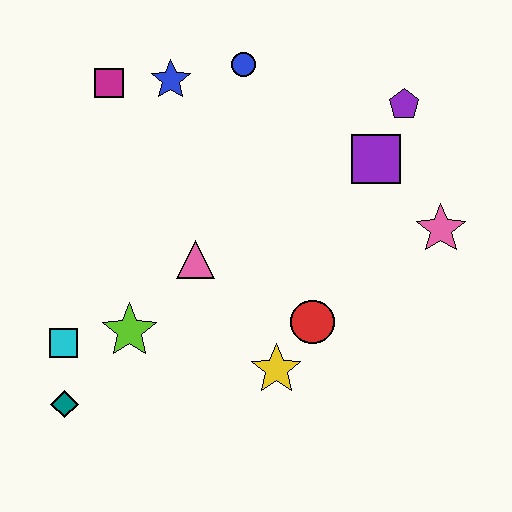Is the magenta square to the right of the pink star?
No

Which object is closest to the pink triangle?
The lime star is closest to the pink triangle.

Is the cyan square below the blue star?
Yes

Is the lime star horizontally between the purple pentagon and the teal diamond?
Yes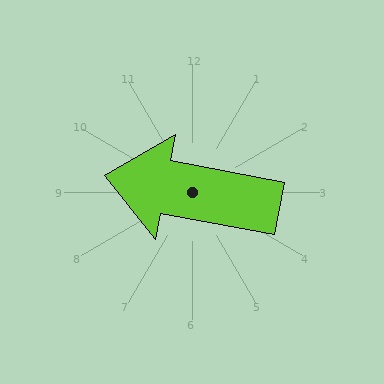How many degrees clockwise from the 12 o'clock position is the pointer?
Approximately 281 degrees.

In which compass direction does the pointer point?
West.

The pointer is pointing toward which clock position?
Roughly 9 o'clock.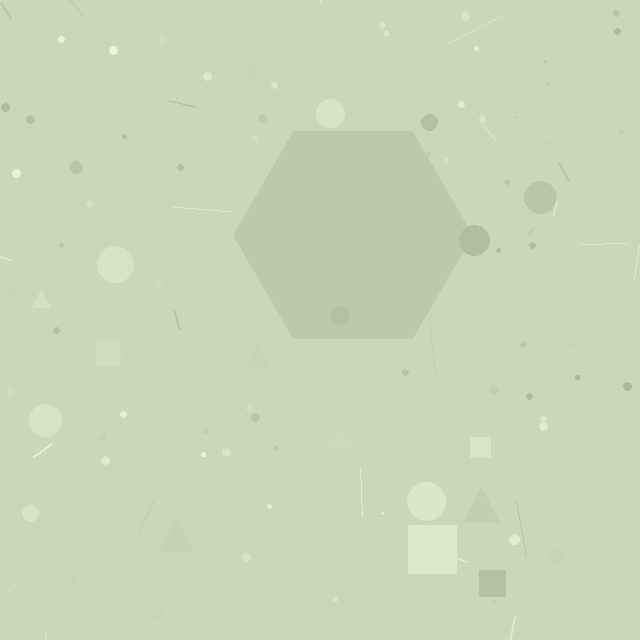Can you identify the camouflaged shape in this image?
The camouflaged shape is a hexagon.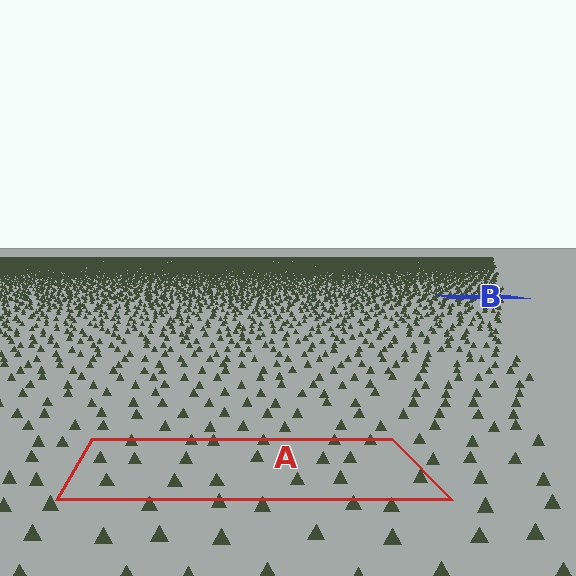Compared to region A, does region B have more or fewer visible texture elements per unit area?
Region B has more texture elements per unit area — they are packed more densely because it is farther away.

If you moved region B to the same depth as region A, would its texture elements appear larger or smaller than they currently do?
They would appear larger. At a closer depth, the same texture elements are projected at a bigger on-screen size.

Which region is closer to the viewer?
Region A is closer. The texture elements there are larger and more spread out.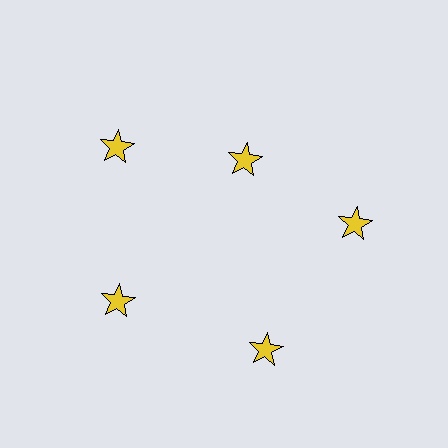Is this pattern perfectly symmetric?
No. The 5 yellow stars are arranged in a ring, but one element near the 1 o'clock position is pulled inward toward the center, breaking the 5-fold rotational symmetry.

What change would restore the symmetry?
The symmetry would be restored by moving it outward, back onto the ring so that all 5 stars sit at equal angles and equal distance from the center.